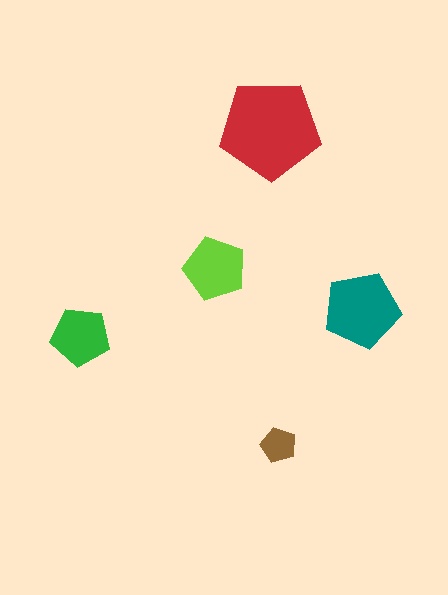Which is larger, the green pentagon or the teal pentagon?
The teal one.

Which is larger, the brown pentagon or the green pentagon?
The green one.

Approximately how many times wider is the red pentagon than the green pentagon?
About 1.5 times wider.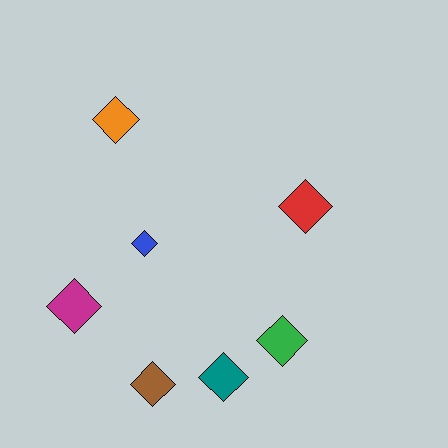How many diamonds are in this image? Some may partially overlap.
There are 7 diamonds.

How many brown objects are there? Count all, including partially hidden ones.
There is 1 brown object.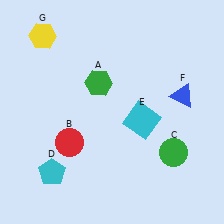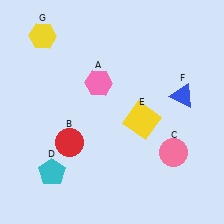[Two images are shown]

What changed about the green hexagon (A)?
In Image 1, A is green. In Image 2, it changed to pink.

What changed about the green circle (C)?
In Image 1, C is green. In Image 2, it changed to pink.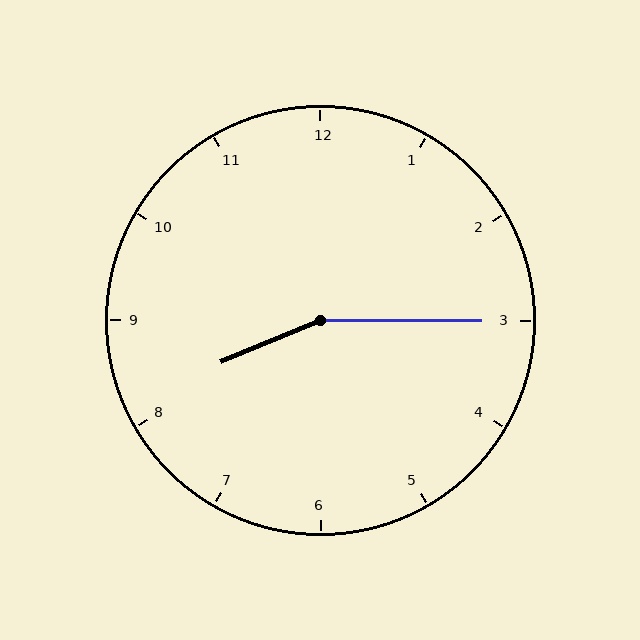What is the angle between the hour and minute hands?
Approximately 158 degrees.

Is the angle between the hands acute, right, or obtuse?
It is obtuse.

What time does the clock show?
8:15.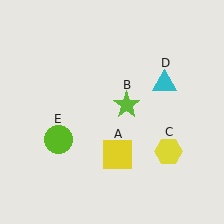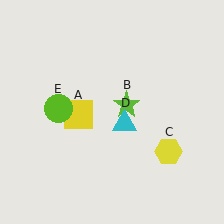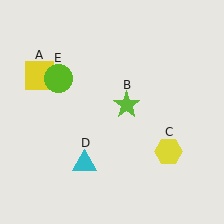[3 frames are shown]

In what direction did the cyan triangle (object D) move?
The cyan triangle (object D) moved down and to the left.